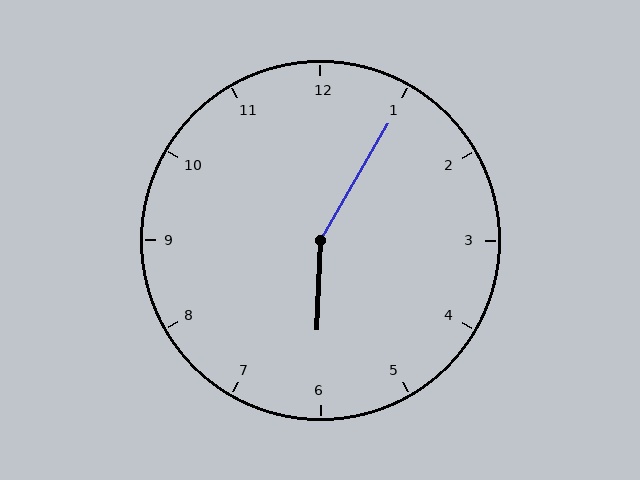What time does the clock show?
6:05.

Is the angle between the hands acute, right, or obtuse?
It is obtuse.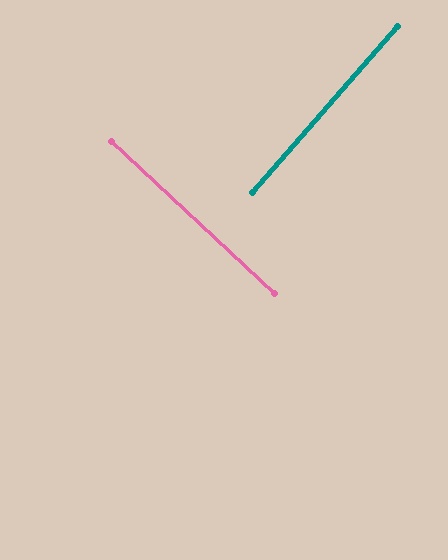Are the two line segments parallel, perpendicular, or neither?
Perpendicular — they meet at approximately 88°.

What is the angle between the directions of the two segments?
Approximately 88 degrees.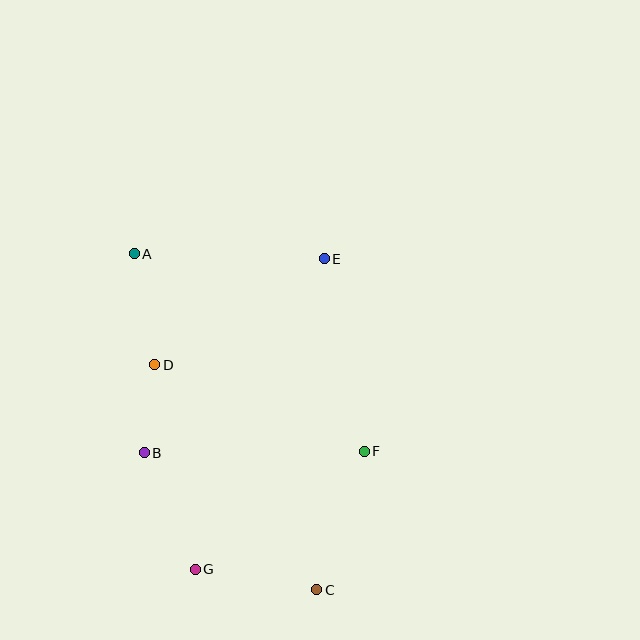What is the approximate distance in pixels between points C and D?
The distance between C and D is approximately 277 pixels.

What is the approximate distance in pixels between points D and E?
The distance between D and E is approximately 200 pixels.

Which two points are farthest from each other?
Points A and C are farthest from each other.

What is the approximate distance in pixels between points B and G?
The distance between B and G is approximately 127 pixels.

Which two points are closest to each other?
Points B and D are closest to each other.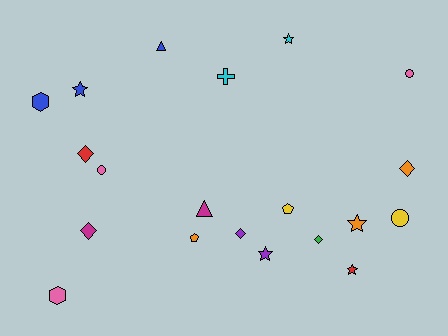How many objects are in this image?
There are 20 objects.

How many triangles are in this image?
There are 2 triangles.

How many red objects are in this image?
There are 2 red objects.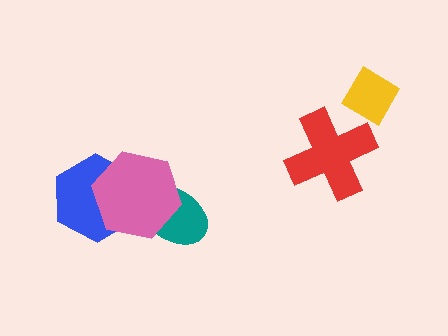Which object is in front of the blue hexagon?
The pink hexagon is in front of the blue hexagon.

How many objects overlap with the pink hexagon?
2 objects overlap with the pink hexagon.